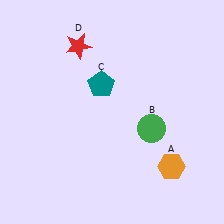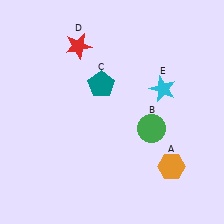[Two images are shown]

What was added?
A cyan star (E) was added in Image 2.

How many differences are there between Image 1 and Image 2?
There is 1 difference between the two images.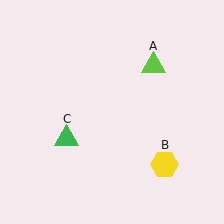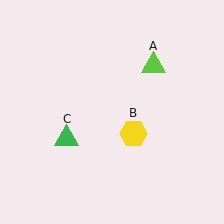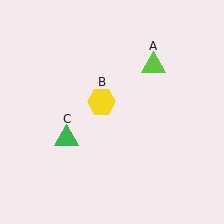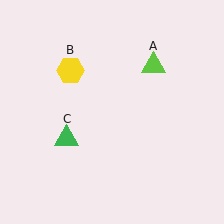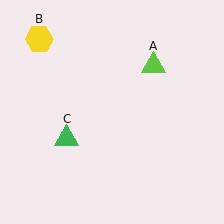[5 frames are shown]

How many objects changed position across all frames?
1 object changed position: yellow hexagon (object B).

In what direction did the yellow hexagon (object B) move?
The yellow hexagon (object B) moved up and to the left.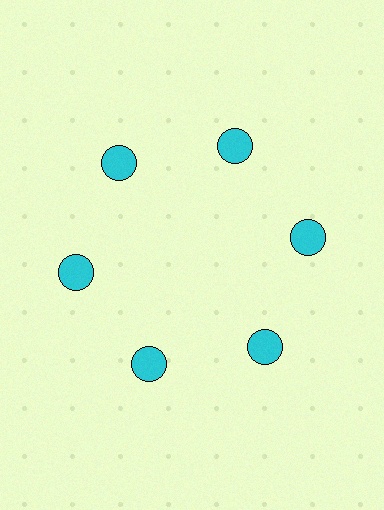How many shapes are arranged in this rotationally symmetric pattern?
There are 6 shapes, arranged in 6 groups of 1.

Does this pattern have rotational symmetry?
Yes, this pattern has 6-fold rotational symmetry. It looks the same after rotating 60 degrees around the center.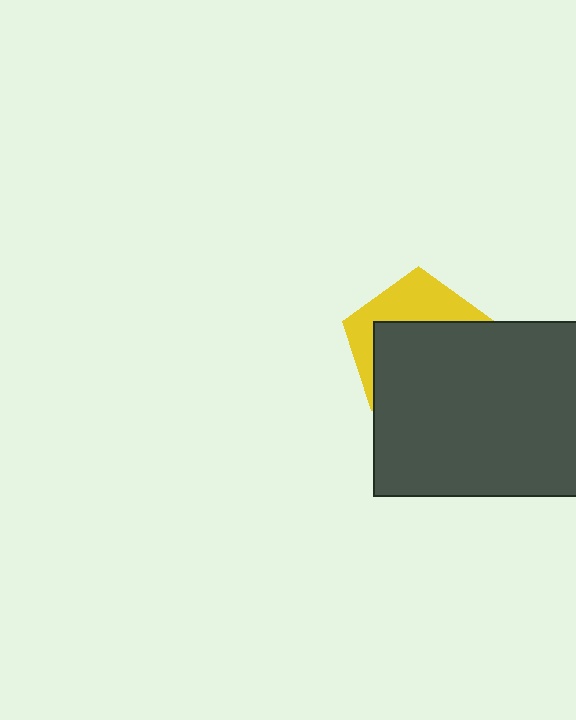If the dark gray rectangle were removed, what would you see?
You would see the complete yellow pentagon.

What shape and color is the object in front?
The object in front is a dark gray rectangle.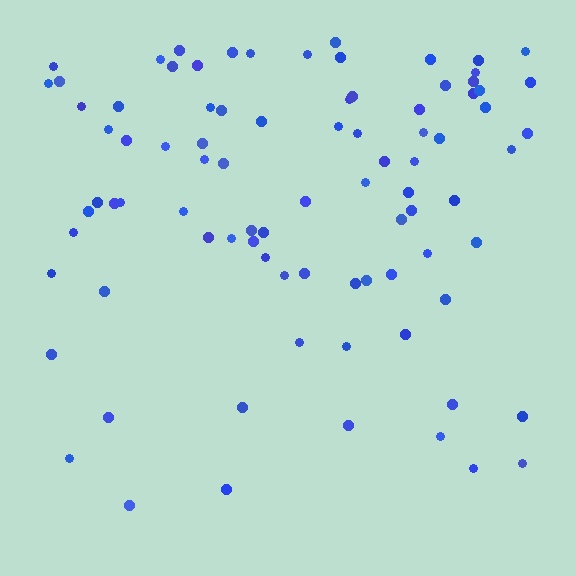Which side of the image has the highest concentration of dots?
The top.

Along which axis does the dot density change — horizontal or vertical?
Vertical.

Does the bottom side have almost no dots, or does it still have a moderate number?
Still a moderate number, just noticeably fewer than the top.